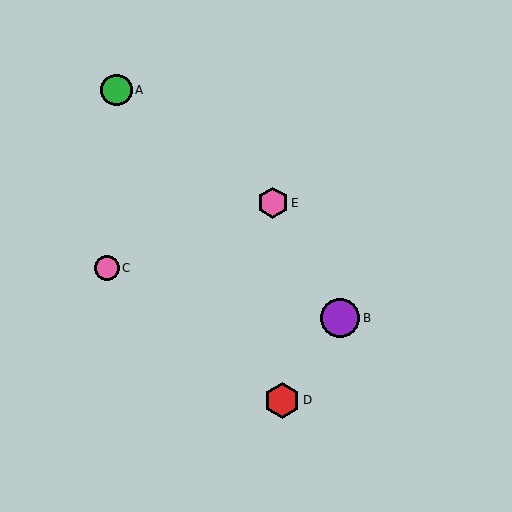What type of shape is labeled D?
Shape D is a red hexagon.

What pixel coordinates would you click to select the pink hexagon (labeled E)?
Click at (273, 203) to select the pink hexagon E.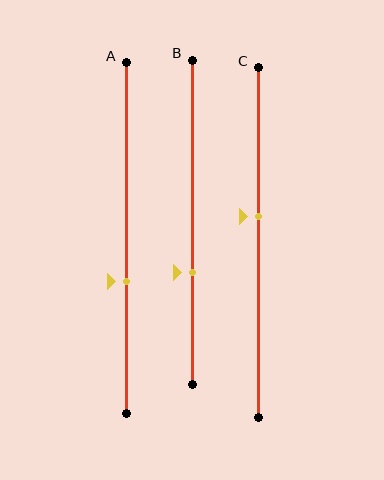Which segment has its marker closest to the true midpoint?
Segment C has its marker closest to the true midpoint.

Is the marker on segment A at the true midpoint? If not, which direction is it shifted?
No, the marker on segment A is shifted downward by about 13% of the segment length.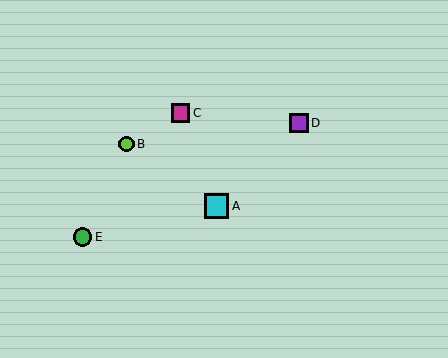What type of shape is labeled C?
Shape C is a magenta square.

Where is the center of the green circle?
The center of the green circle is at (83, 237).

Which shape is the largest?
The cyan square (labeled A) is the largest.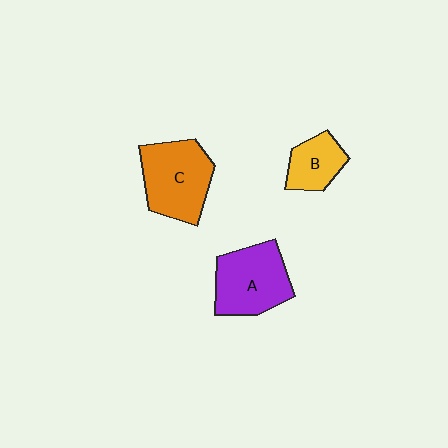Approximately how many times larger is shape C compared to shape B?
Approximately 1.9 times.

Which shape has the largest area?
Shape C (orange).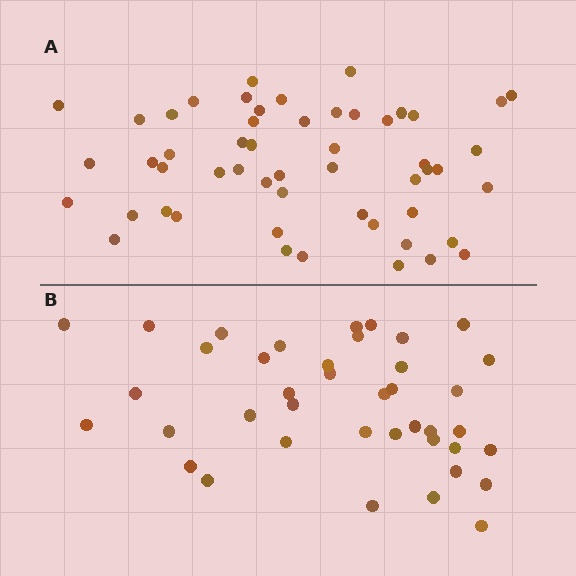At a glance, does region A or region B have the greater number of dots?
Region A (the top region) has more dots.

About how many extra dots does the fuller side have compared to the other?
Region A has approximately 15 more dots than region B.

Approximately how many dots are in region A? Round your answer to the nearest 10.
About 50 dots. (The exact count is 53, which rounds to 50.)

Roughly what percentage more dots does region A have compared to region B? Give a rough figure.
About 30% more.